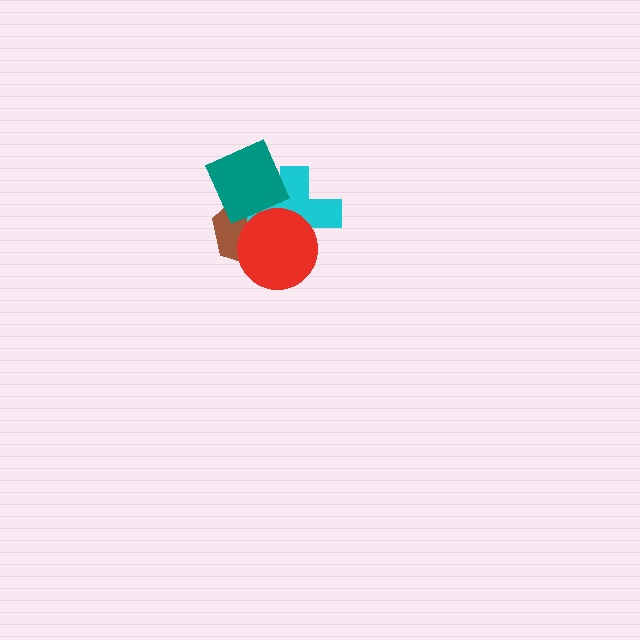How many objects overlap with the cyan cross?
3 objects overlap with the cyan cross.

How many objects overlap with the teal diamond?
3 objects overlap with the teal diamond.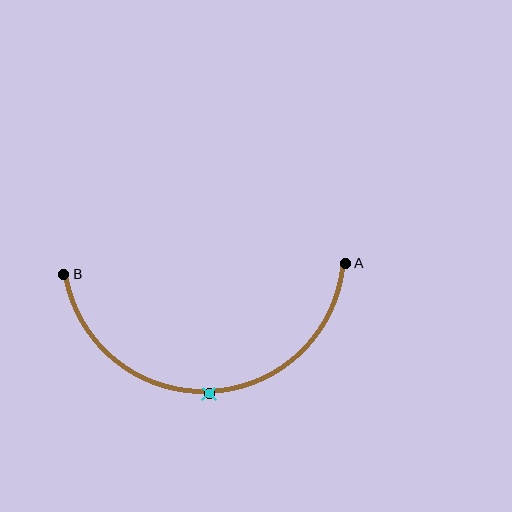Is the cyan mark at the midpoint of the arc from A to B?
Yes. The cyan mark lies on the arc at equal arc-length from both A and B — it is the arc midpoint.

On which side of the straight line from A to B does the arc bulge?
The arc bulges below the straight line connecting A and B.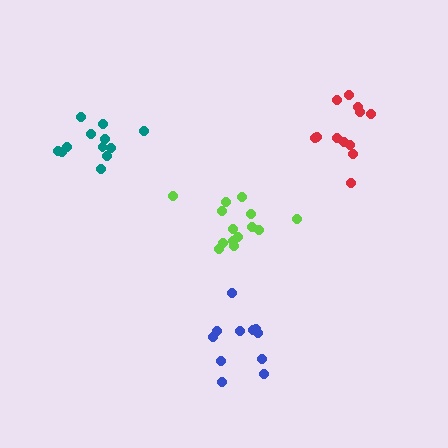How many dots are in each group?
Group 1: 11 dots, Group 2: 14 dots, Group 3: 12 dots, Group 4: 12 dots (49 total).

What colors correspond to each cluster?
The clusters are colored: blue, lime, teal, red.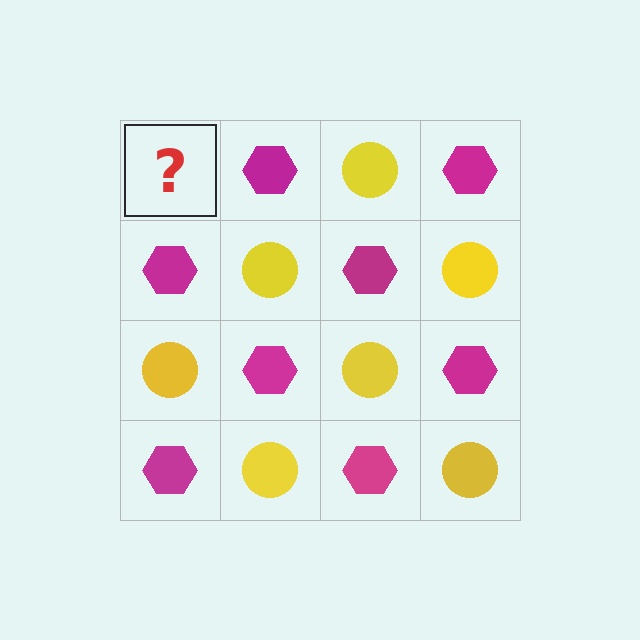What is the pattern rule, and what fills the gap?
The rule is that it alternates yellow circle and magenta hexagon in a checkerboard pattern. The gap should be filled with a yellow circle.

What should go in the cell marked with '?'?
The missing cell should contain a yellow circle.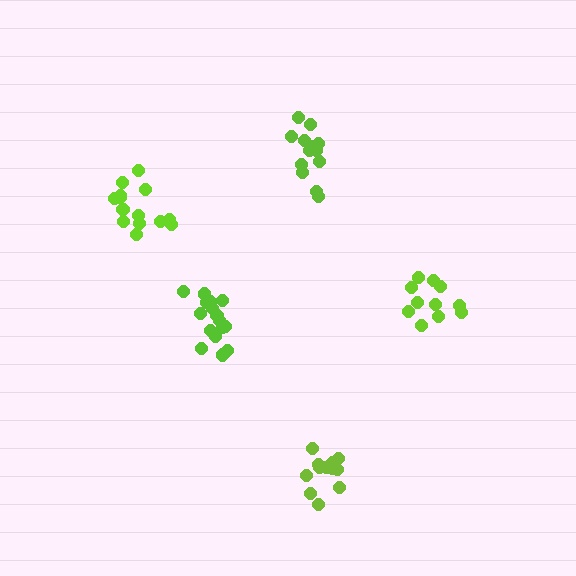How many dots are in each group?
Group 1: 15 dots, Group 2: 13 dots, Group 3: 16 dots, Group 4: 11 dots, Group 5: 12 dots (67 total).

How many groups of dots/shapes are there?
There are 5 groups.